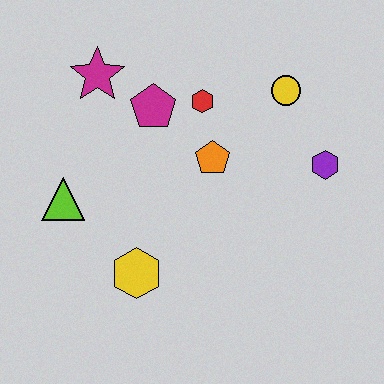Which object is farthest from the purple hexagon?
The lime triangle is farthest from the purple hexagon.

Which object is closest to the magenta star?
The magenta pentagon is closest to the magenta star.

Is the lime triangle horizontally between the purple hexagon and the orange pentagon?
No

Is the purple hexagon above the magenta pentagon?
No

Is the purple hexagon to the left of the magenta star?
No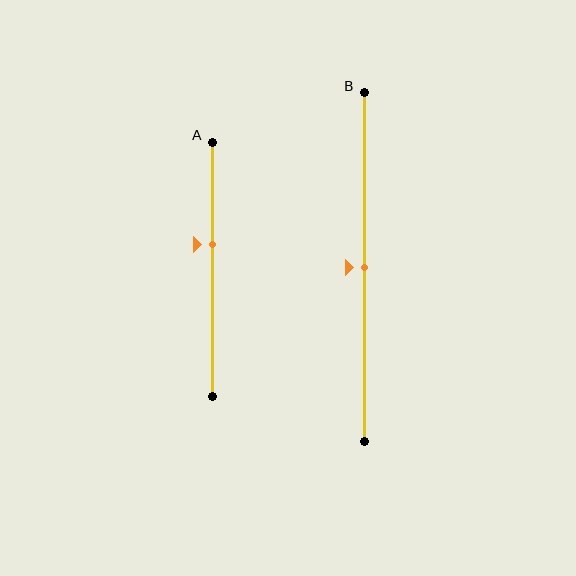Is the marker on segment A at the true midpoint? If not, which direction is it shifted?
No, the marker on segment A is shifted upward by about 10% of the segment length.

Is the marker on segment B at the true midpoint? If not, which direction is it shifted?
Yes, the marker on segment B is at the true midpoint.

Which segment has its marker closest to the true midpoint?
Segment B has its marker closest to the true midpoint.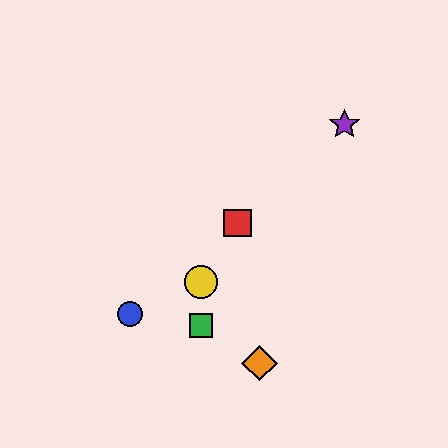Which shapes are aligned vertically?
The green square, the yellow circle are aligned vertically.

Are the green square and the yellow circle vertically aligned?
Yes, both are at x≈201.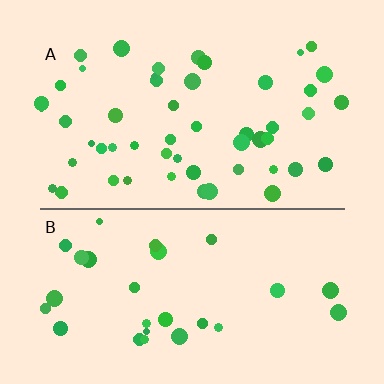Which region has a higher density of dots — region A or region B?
A (the top).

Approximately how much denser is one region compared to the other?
Approximately 1.8× — region A over region B.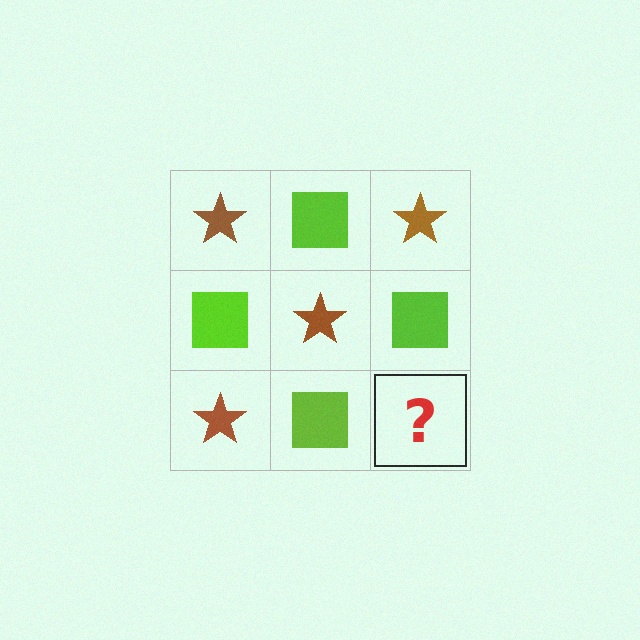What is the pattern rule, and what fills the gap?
The rule is that it alternates brown star and lime square in a checkerboard pattern. The gap should be filled with a brown star.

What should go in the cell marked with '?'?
The missing cell should contain a brown star.